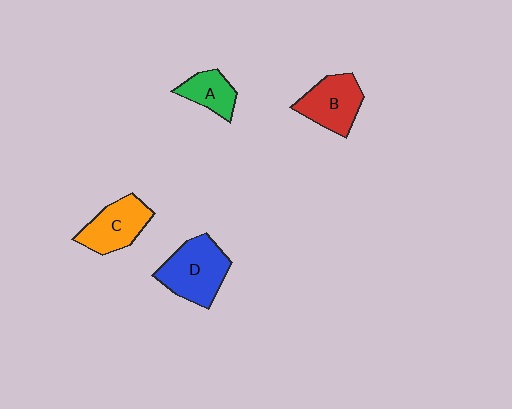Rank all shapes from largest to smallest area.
From largest to smallest: D (blue), B (red), C (orange), A (green).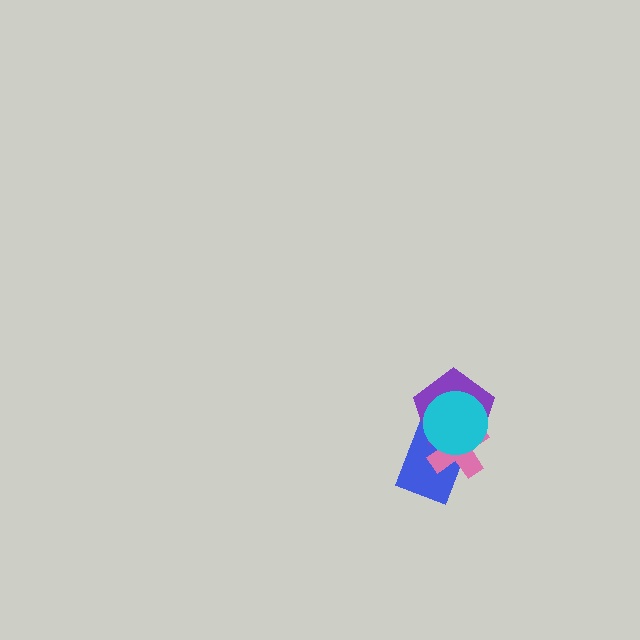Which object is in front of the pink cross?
The cyan circle is in front of the pink cross.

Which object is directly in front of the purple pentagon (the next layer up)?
The pink cross is directly in front of the purple pentagon.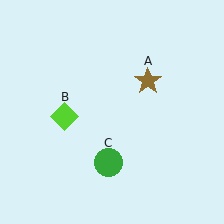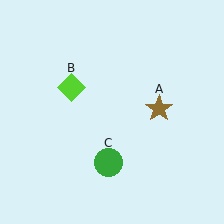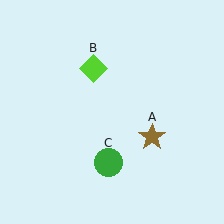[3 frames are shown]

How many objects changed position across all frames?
2 objects changed position: brown star (object A), lime diamond (object B).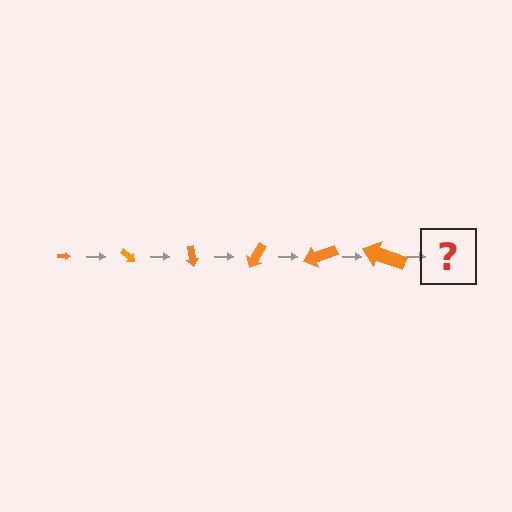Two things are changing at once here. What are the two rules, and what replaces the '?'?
The two rules are that the arrow grows larger each step and it rotates 40 degrees each step. The '?' should be an arrow, larger than the previous one and rotated 240 degrees from the start.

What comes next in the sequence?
The next element should be an arrow, larger than the previous one and rotated 240 degrees from the start.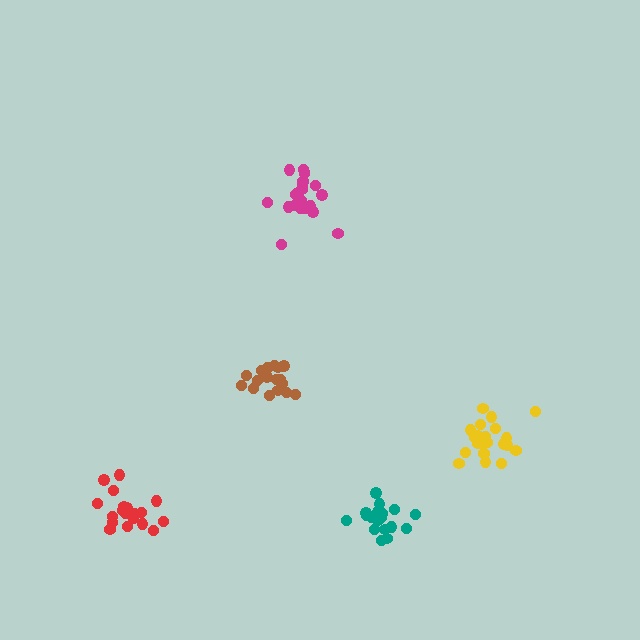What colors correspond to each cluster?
The clusters are colored: red, brown, magenta, teal, yellow.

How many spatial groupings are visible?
There are 5 spatial groupings.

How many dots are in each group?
Group 1: 20 dots, Group 2: 17 dots, Group 3: 21 dots, Group 4: 18 dots, Group 5: 21 dots (97 total).